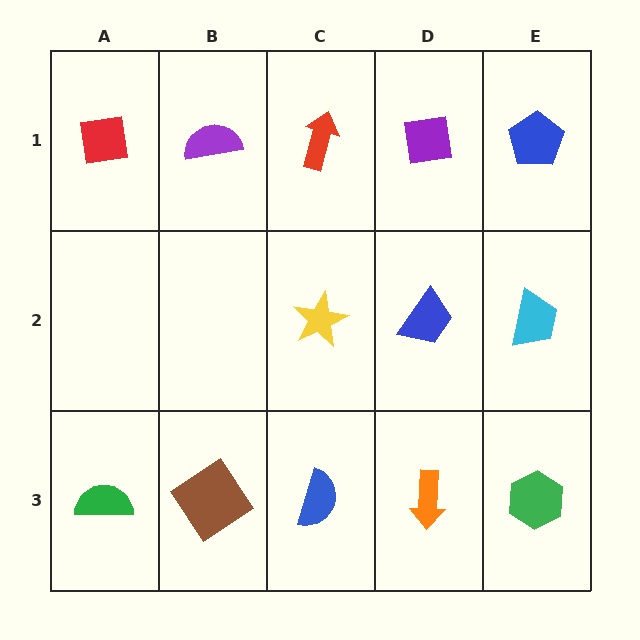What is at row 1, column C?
A red arrow.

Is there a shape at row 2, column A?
No, that cell is empty.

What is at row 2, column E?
A cyan trapezoid.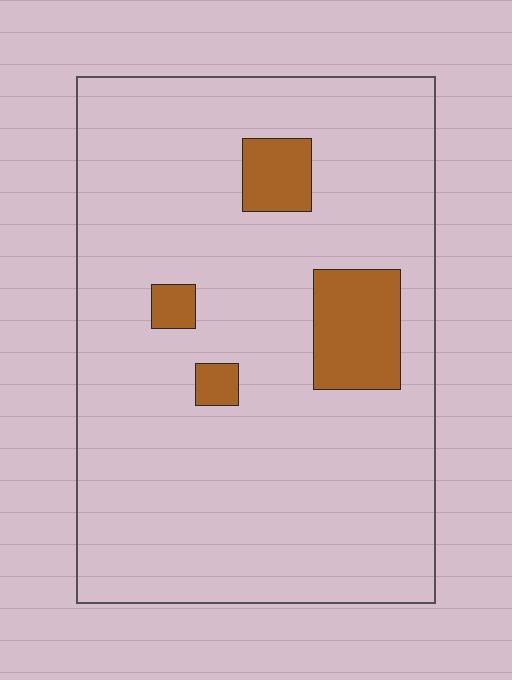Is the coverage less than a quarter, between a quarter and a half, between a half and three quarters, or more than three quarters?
Less than a quarter.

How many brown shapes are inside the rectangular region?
4.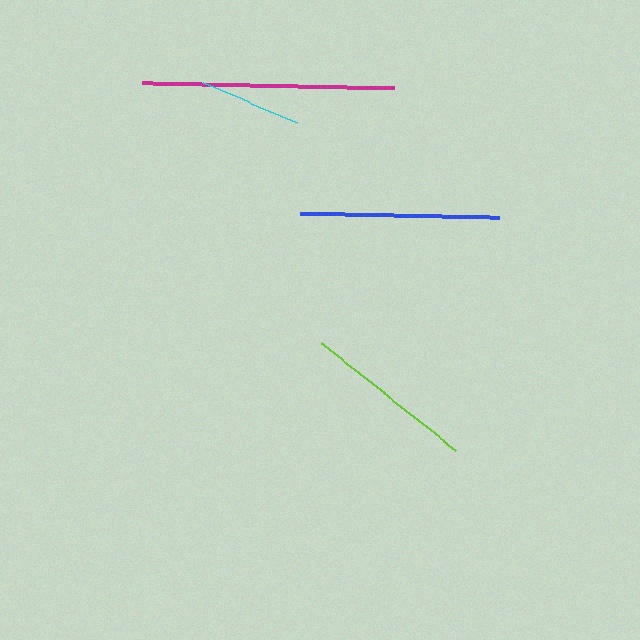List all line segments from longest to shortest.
From longest to shortest: magenta, blue, lime, cyan.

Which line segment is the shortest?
The cyan line is the shortest at approximately 102 pixels.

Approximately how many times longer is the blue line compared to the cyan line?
The blue line is approximately 2.0 times the length of the cyan line.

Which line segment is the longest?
The magenta line is the longest at approximately 252 pixels.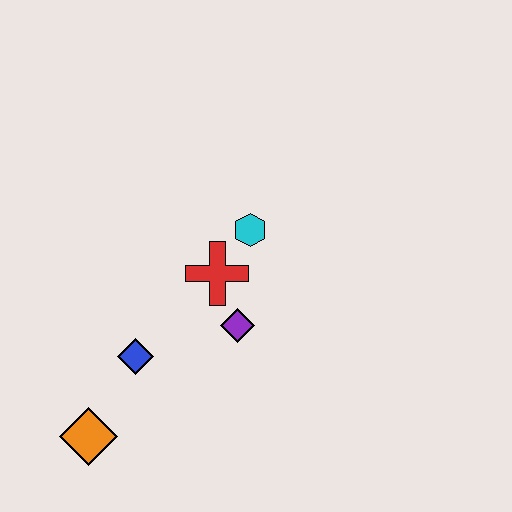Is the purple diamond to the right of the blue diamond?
Yes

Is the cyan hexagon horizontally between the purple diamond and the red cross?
No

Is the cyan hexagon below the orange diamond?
No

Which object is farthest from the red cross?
The orange diamond is farthest from the red cross.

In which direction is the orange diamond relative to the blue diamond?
The orange diamond is below the blue diamond.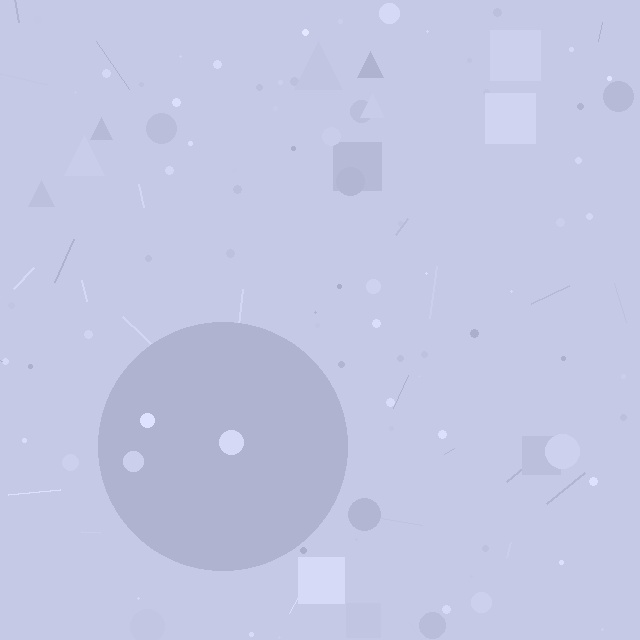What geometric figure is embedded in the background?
A circle is embedded in the background.